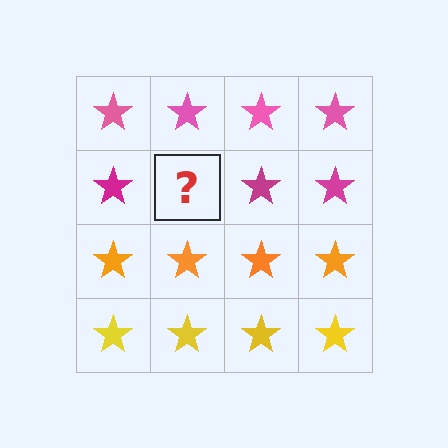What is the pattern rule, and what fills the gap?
The rule is that each row has a consistent color. The gap should be filled with a magenta star.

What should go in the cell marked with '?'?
The missing cell should contain a magenta star.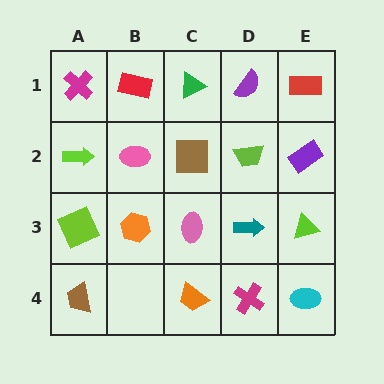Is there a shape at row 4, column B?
No, that cell is empty.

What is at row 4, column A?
A brown trapezoid.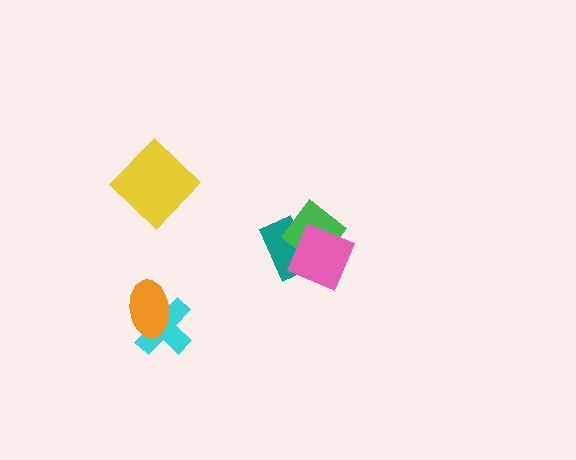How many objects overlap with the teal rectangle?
2 objects overlap with the teal rectangle.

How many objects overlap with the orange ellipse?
1 object overlaps with the orange ellipse.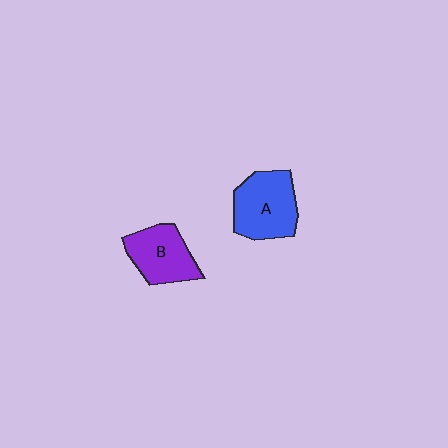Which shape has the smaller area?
Shape B (purple).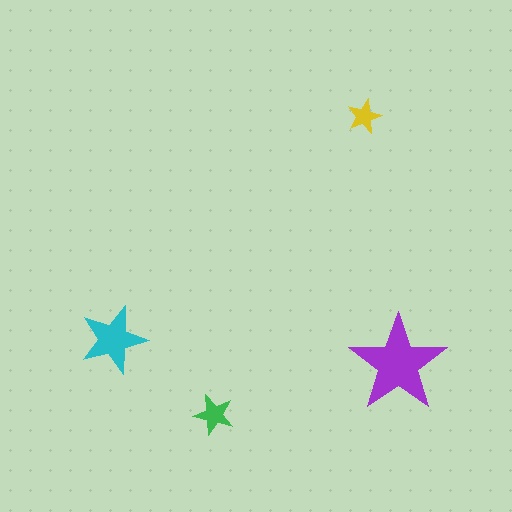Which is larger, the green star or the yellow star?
The green one.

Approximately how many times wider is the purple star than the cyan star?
About 1.5 times wider.